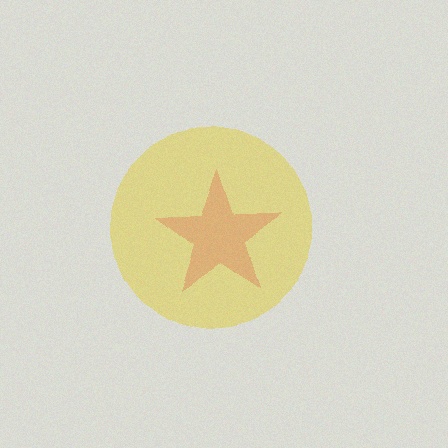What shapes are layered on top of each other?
The layered shapes are: a pink star, a yellow circle.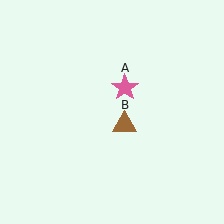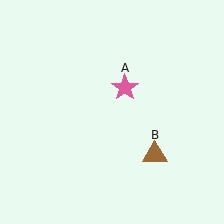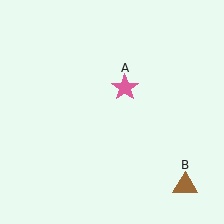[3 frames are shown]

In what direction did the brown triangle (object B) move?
The brown triangle (object B) moved down and to the right.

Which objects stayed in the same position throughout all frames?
Pink star (object A) remained stationary.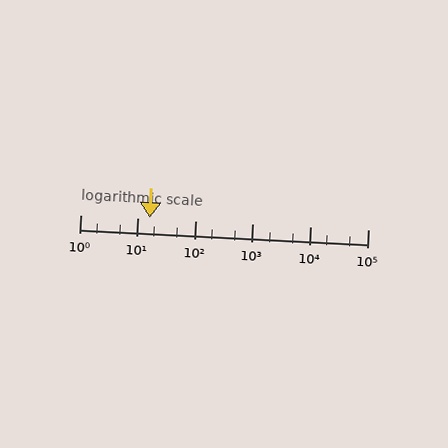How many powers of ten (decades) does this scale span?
The scale spans 5 decades, from 1 to 100000.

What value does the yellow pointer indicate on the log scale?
The pointer indicates approximately 16.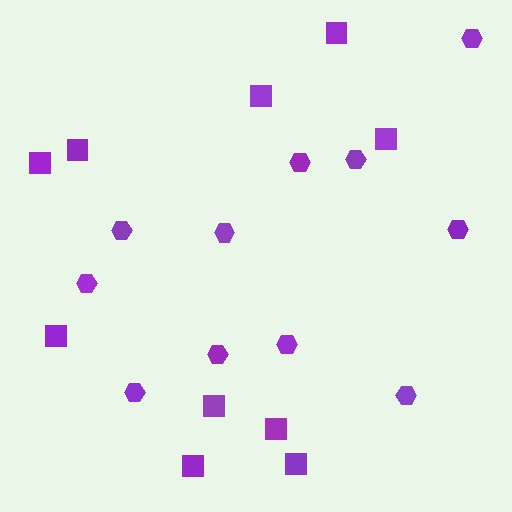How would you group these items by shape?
There are 2 groups: one group of squares (10) and one group of hexagons (11).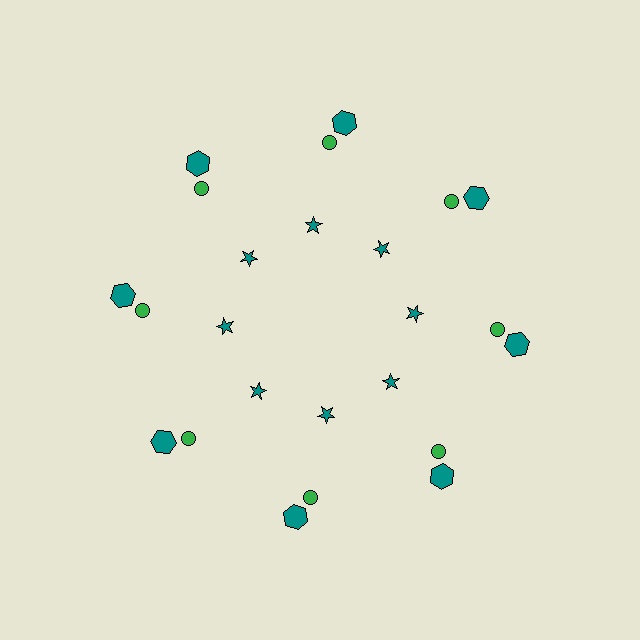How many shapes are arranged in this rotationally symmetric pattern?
There are 24 shapes, arranged in 8 groups of 3.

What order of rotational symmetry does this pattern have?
This pattern has 8-fold rotational symmetry.